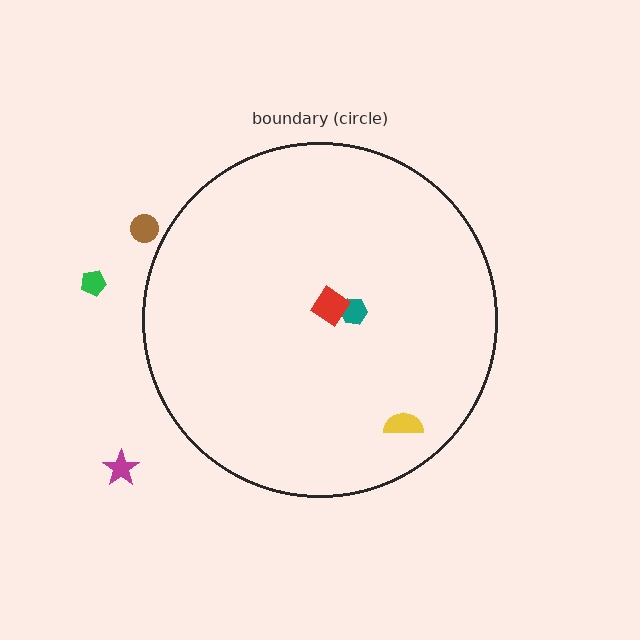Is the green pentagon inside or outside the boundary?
Outside.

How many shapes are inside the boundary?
3 inside, 3 outside.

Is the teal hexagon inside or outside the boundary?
Inside.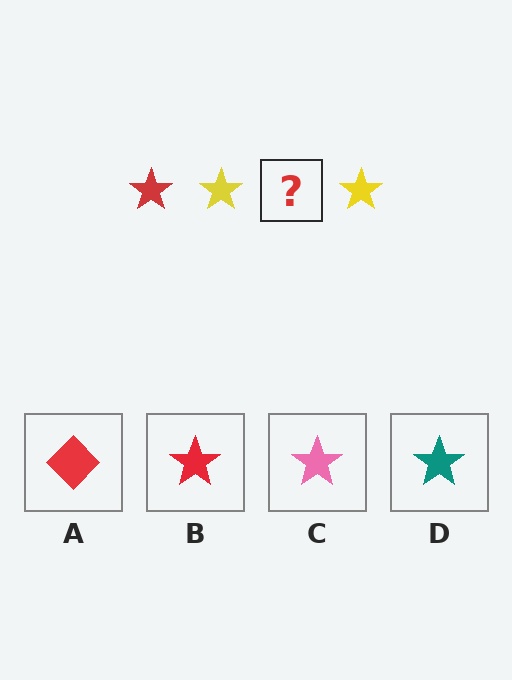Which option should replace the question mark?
Option B.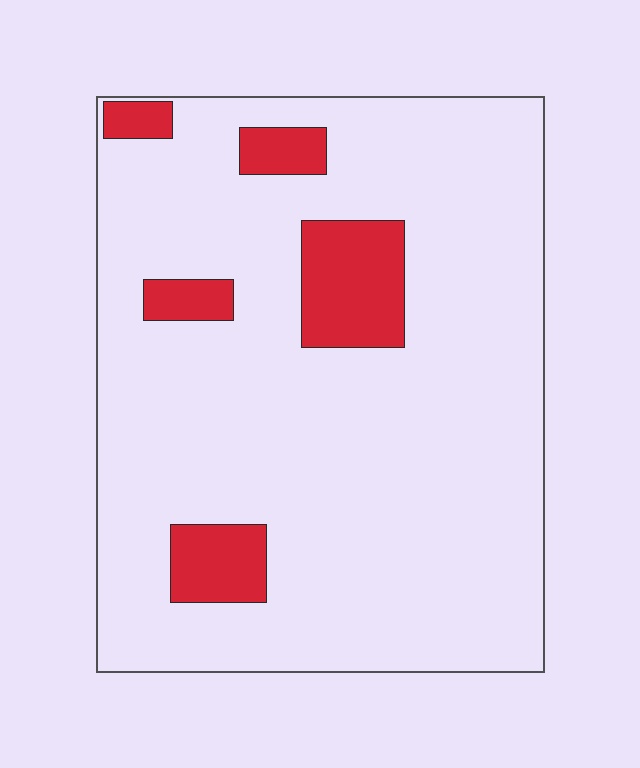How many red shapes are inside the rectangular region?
5.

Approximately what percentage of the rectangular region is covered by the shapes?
Approximately 10%.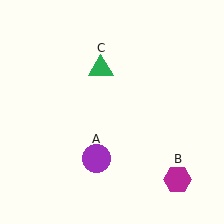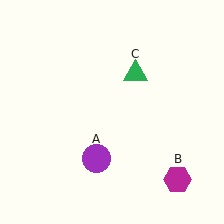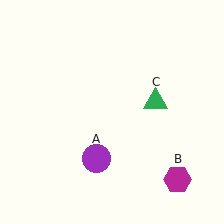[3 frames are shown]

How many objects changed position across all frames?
1 object changed position: green triangle (object C).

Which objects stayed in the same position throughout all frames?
Purple circle (object A) and magenta hexagon (object B) remained stationary.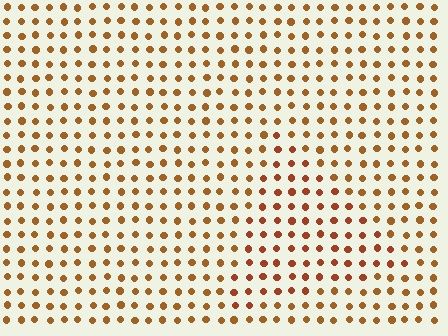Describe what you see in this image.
The image is filled with small brown elements in a uniform arrangement. A triangle-shaped region is visible where the elements are tinted to a slightly different hue, forming a subtle color boundary.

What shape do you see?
I see a triangle.